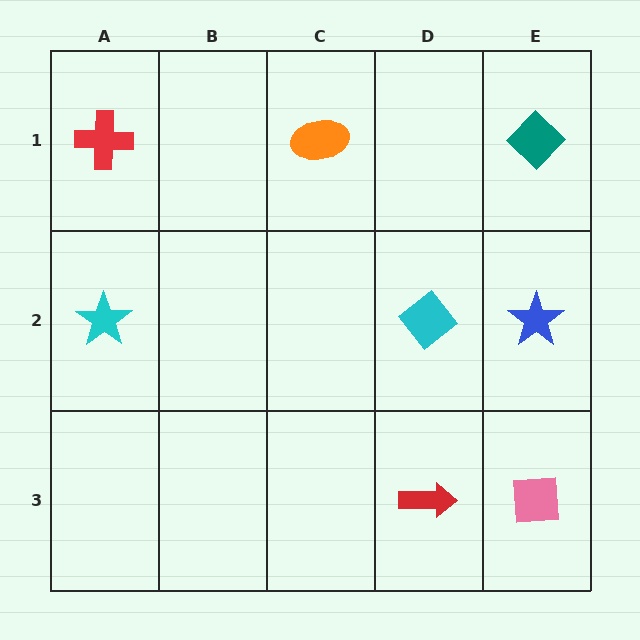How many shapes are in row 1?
3 shapes.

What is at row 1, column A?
A red cross.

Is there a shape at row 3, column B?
No, that cell is empty.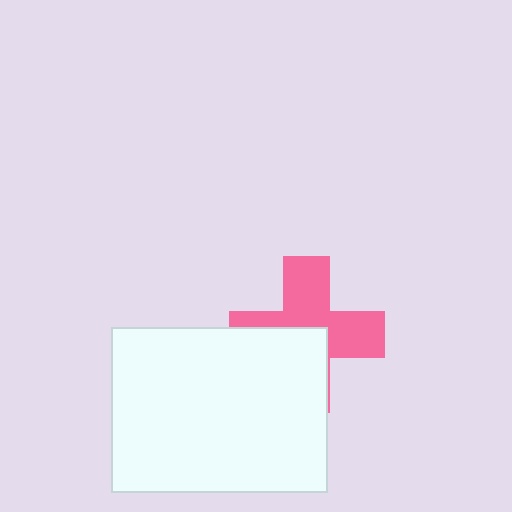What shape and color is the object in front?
The object in front is a white rectangle.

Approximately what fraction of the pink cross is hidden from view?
Roughly 44% of the pink cross is hidden behind the white rectangle.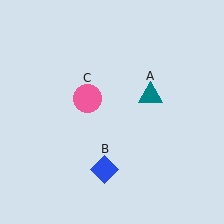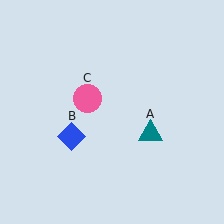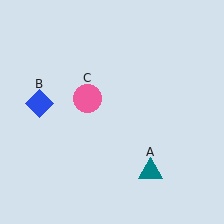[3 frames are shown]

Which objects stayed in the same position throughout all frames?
Pink circle (object C) remained stationary.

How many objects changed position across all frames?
2 objects changed position: teal triangle (object A), blue diamond (object B).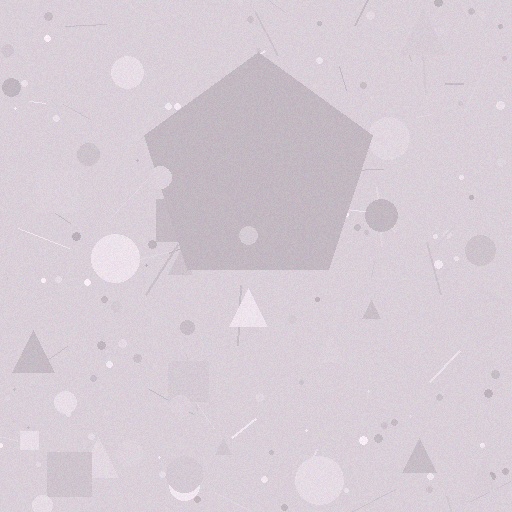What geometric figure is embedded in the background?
A pentagon is embedded in the background.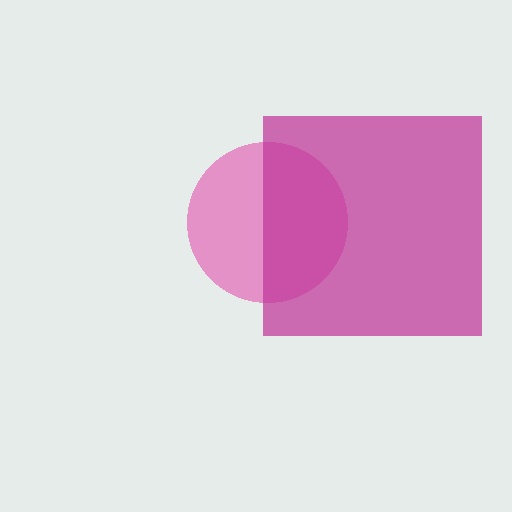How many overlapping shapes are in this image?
There are 2 overlapping shapes in the image.